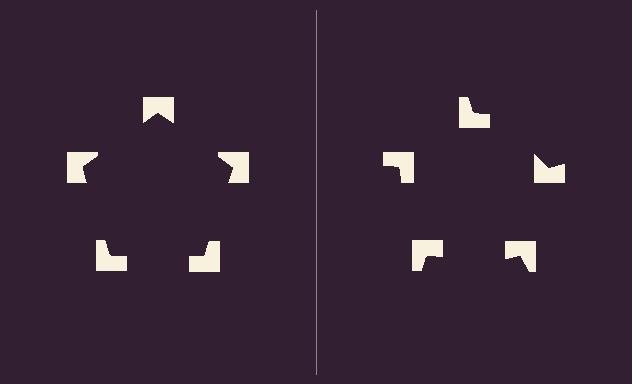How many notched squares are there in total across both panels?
10 — 5 on each side.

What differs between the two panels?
The notched squares are positioned identically on both sides; only the wedge orientations differ. On the left they align to a pentagon; on the right they are misaligned.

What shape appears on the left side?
An illusory pentagon.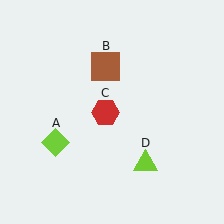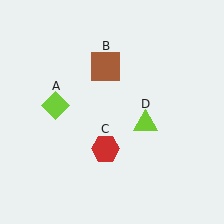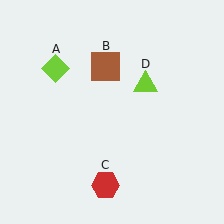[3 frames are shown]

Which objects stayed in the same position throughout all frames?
Brown square (object B) remained stationary.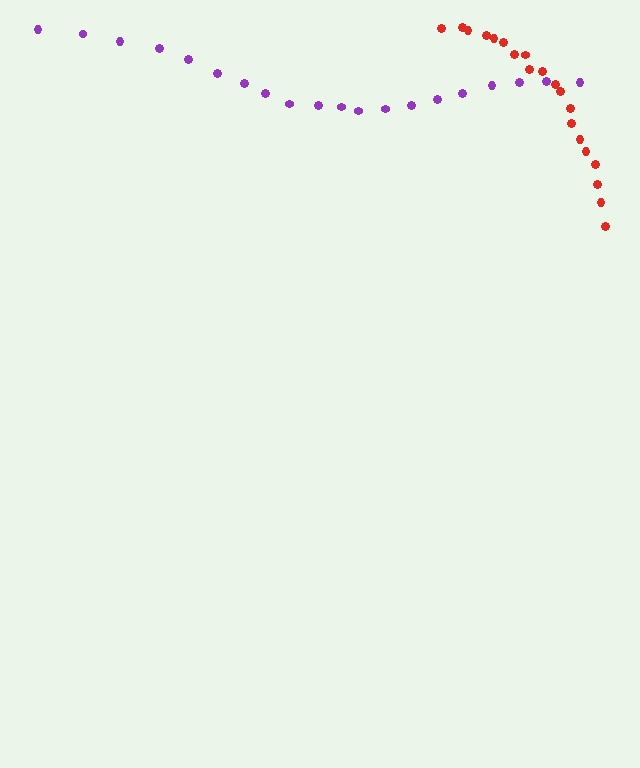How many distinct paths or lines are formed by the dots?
There are 2 distinct paths.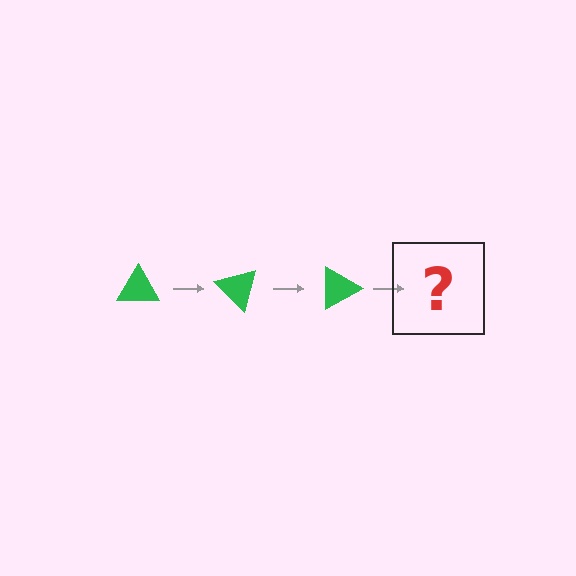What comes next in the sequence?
The next element should be a green triangle rotated 135 degrees.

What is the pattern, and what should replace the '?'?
The pattern is that the triangle rotates 45 degrees each step. The '?' should be a green triangle rotated 135 degrees.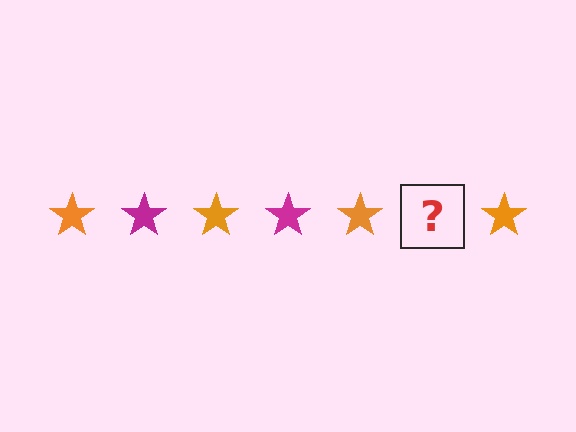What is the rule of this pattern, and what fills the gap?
The rule is that the pattern cycles through orange, magenta stars. The gap should be filled with a magenta star.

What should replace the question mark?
The question mark should be replaced with a magenta star.